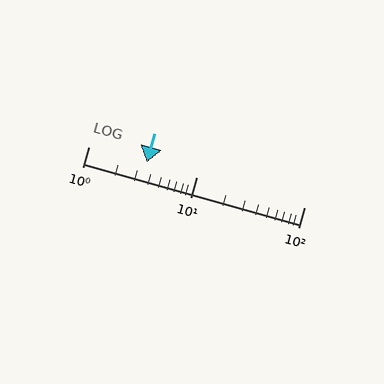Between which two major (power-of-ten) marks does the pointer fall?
The pointer is between 1 and 10.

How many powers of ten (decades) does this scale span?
The scale spans 2 decades, from 1 to 100.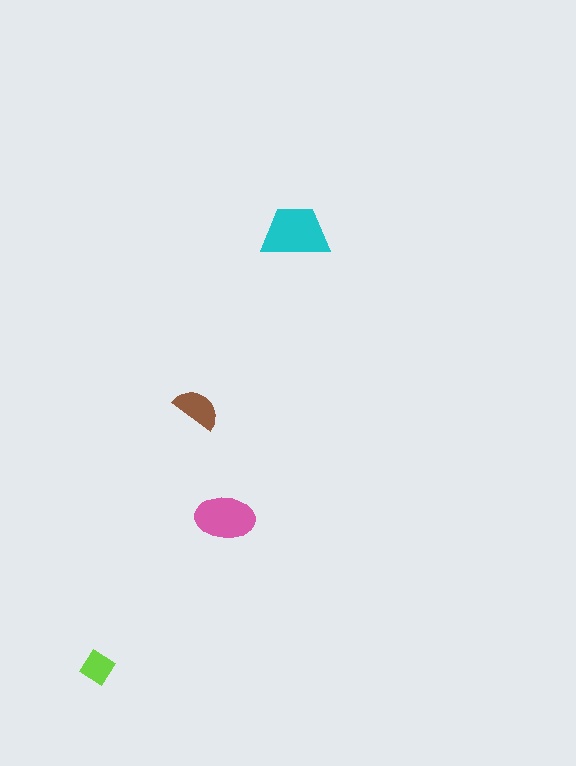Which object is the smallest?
The lime diamond.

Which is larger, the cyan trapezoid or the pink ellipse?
The cyan trapezoid.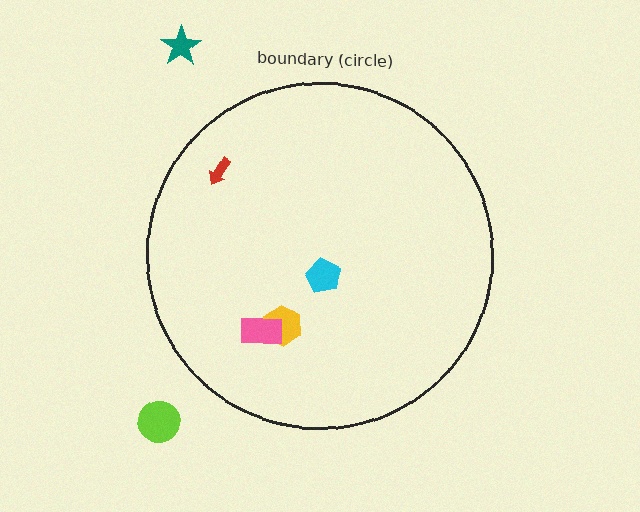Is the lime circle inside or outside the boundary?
Outside.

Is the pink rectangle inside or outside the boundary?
Inside.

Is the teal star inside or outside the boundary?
Outside.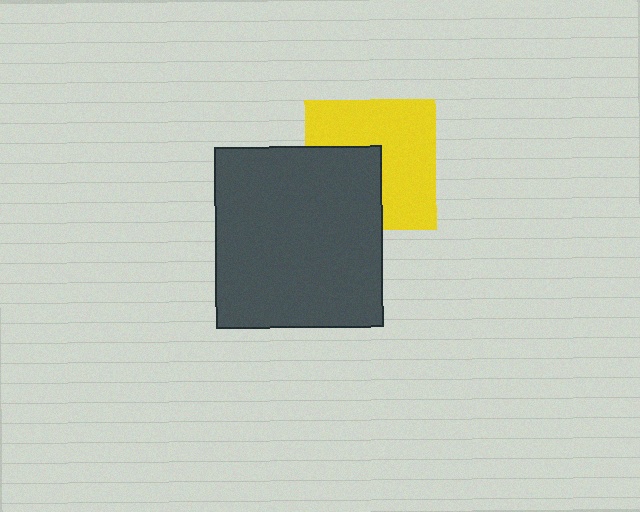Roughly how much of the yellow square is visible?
About half of it is visible (roughly 62%).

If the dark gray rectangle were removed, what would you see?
You would see the complete yellow square.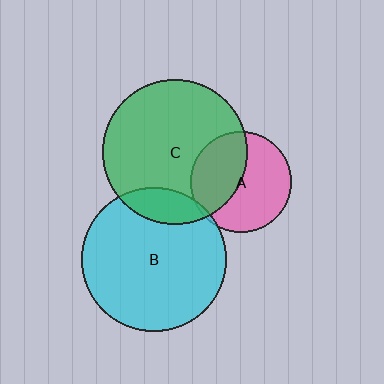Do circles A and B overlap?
Yes.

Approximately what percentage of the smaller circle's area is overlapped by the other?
Approximately 5%.